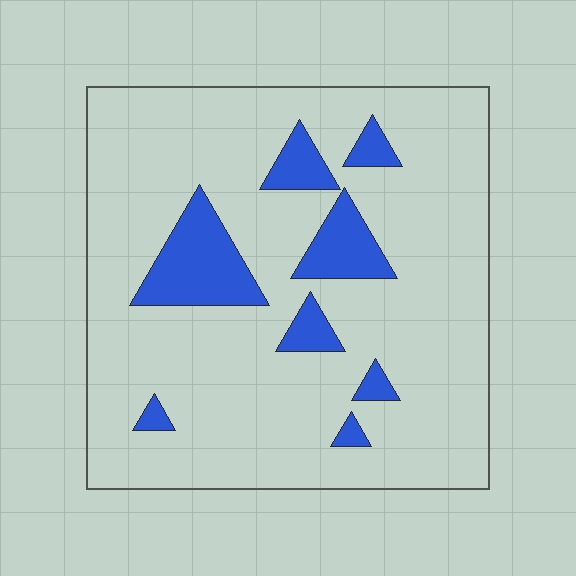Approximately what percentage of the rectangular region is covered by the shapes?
Approximately 15%.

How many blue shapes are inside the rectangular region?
8.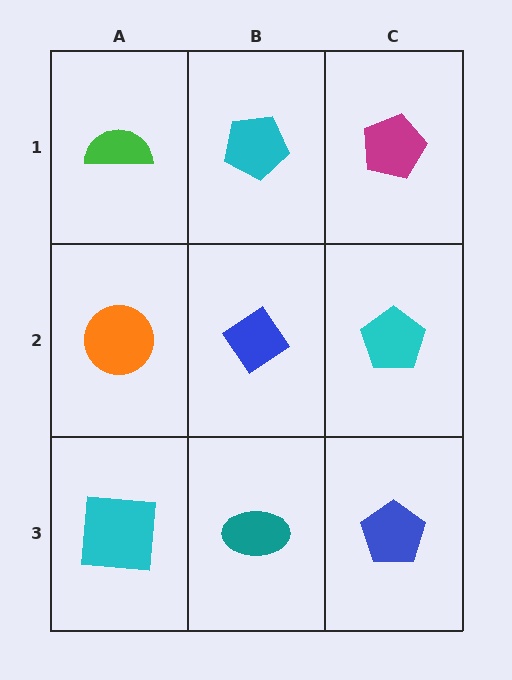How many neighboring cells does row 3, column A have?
2.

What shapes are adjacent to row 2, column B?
A cyan pentagon (row 1, column B), a teal ellipse (row 3, column B), an orange circle (row 2, column A), a cyan pentagon (row 2, column C).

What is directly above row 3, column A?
An orange circle.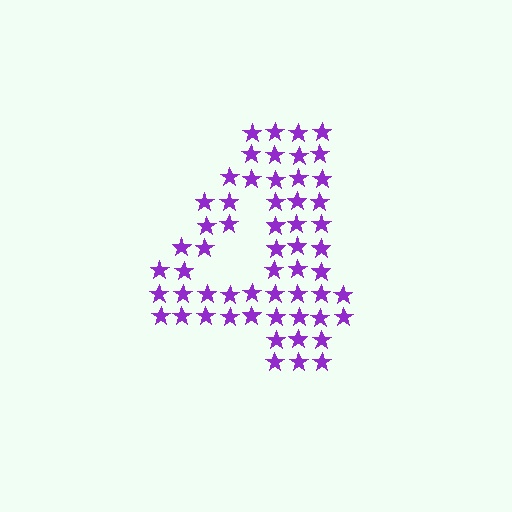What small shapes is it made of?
It is made of small stars.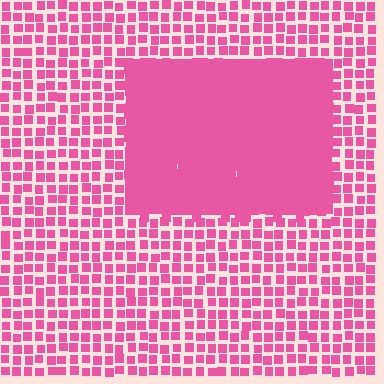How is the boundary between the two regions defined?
The boundary is defined by a change in element density (approximately 2.4x ratio). All elements are the same color, size, and shape.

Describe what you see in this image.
The image contains small pink elements arranged at two different densities. A rectangle-shaped region is visible where the elements are more densely packed than the surrounding area.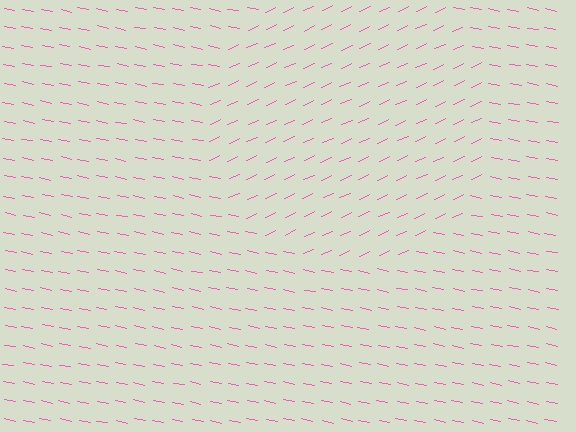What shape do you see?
I see a circle.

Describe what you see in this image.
The image is filled with small pink line segments. A circle region in the image has lines oriented differently from the surrounding lines, creating a visible texture boundary.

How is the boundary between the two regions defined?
The boundary is defined purely by a change in line orientation (approximately 36 degrees difference). All lines are the same color and thickness.